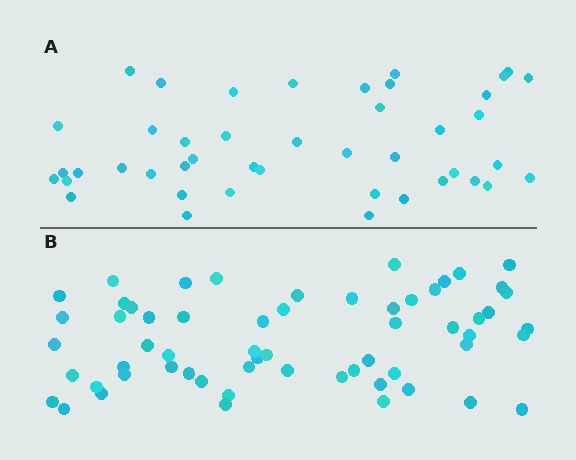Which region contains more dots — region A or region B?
Region B (the bottom region) has more dots.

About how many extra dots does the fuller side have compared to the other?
Region B has approximately 15 more dots than region A.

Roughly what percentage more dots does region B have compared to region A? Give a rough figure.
About 35% more.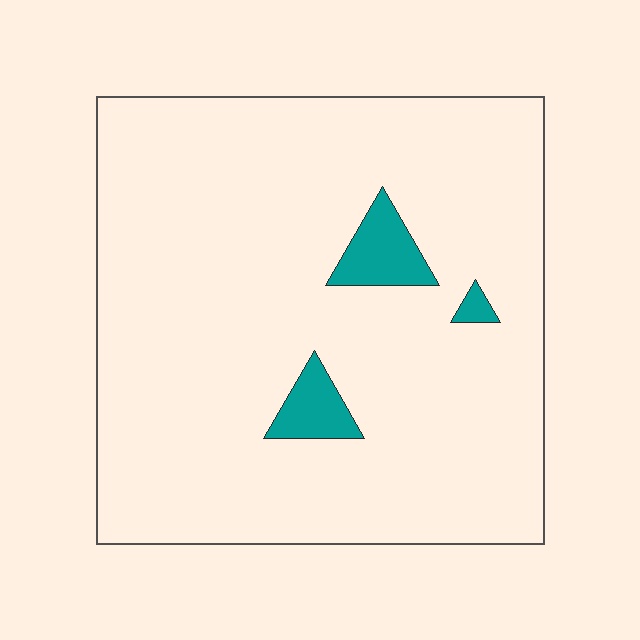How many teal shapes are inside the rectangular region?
3.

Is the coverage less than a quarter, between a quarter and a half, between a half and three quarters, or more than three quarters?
Less than a quarter.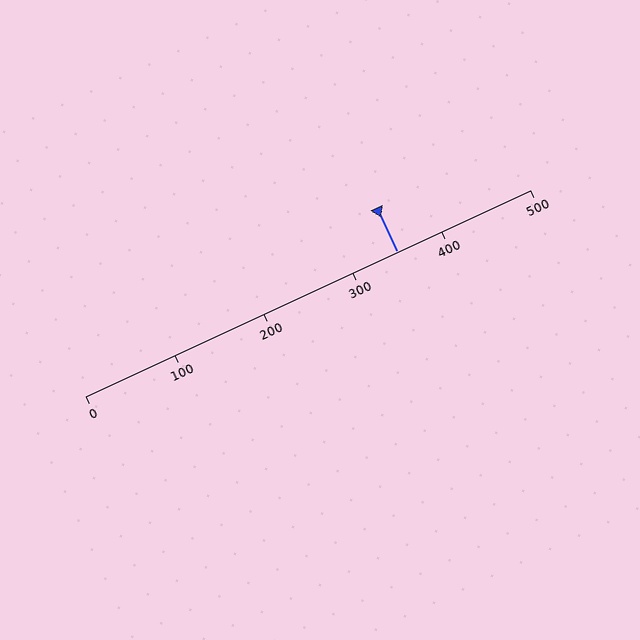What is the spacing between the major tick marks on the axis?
The major ticks are spaced 100 apart.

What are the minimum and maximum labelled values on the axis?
The axis runs from 0 to 500.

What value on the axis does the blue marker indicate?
The marker indicates approximately 350.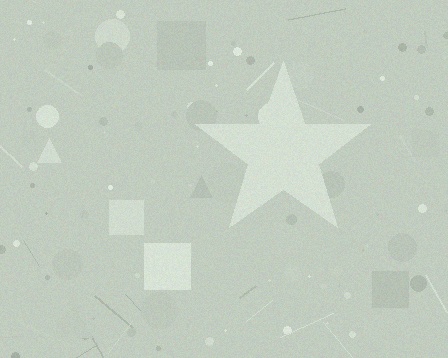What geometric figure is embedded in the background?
A star is embedded in the background.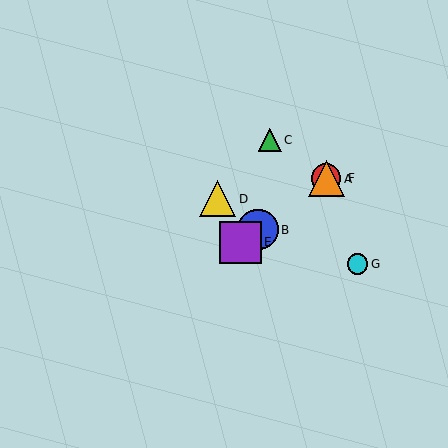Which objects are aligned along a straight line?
Objects A, B, E, F are aligned along a straight line.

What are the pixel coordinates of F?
Object F is at (327, 178).